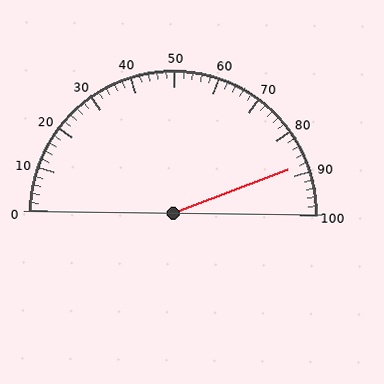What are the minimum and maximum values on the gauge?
The gauge ranges from 0 to 100.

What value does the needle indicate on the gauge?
The needle indicates approximately 88.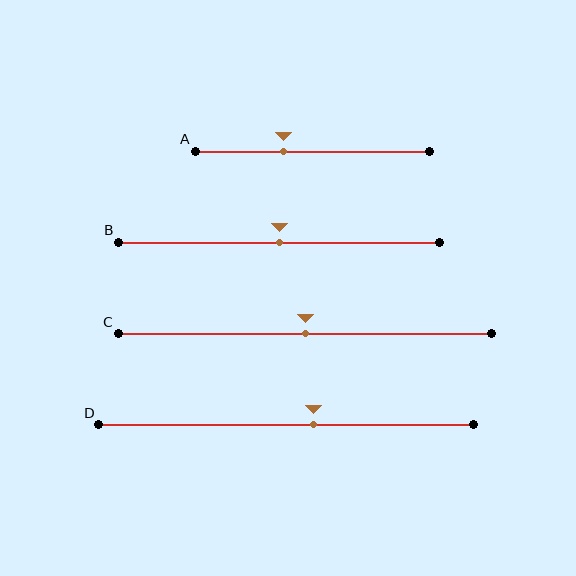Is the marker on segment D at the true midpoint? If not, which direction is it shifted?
No, the marker on segment D is shifted to the right by about 7% of the segment length.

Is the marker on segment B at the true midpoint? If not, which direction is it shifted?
Yes, the marker on segment B is at the true midpoint.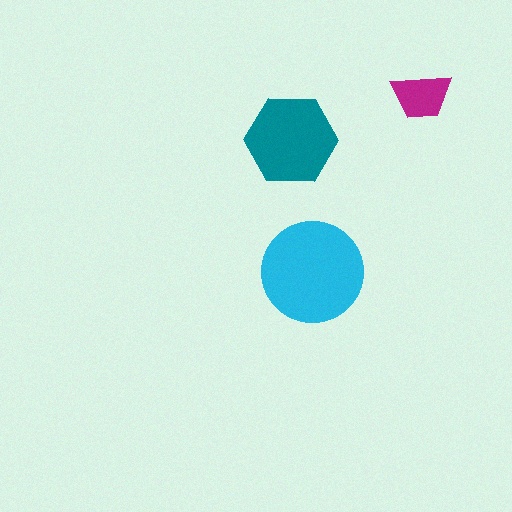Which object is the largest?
The cyan circle.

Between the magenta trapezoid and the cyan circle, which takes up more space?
The cyan circle.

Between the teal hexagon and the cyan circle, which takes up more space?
The cyan circle.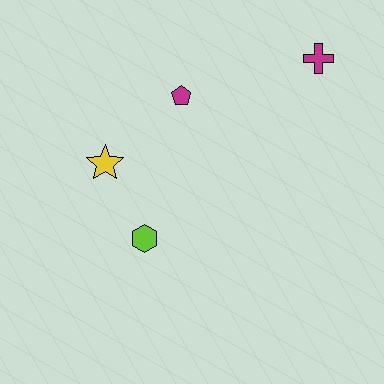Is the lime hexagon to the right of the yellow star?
Yes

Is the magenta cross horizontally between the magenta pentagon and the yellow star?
No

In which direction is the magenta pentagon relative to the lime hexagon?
The magenta pentagon is above the lime hexagon.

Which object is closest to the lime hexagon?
The yellow star is closest to the lime hexagon.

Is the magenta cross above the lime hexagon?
Yes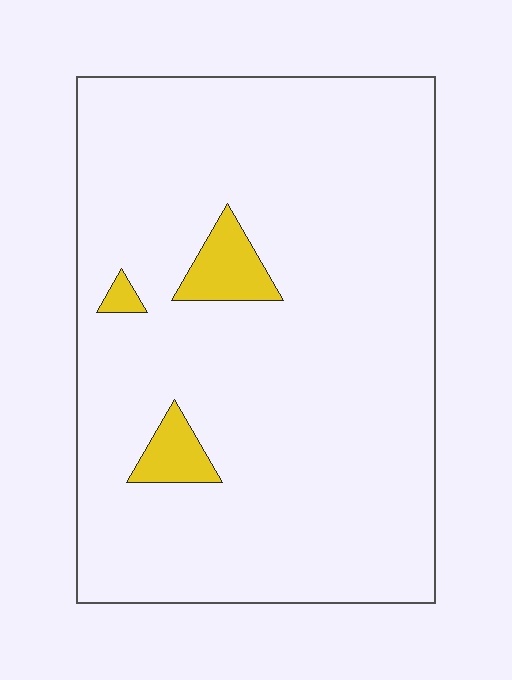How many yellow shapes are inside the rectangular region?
3.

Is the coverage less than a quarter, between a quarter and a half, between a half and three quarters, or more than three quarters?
Less than a quarter.